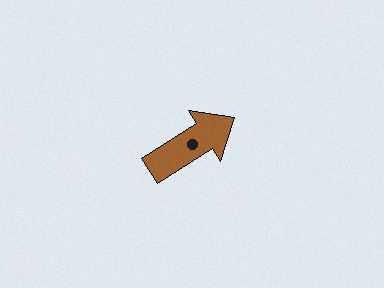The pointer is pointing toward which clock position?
Roughly 2 o'clock.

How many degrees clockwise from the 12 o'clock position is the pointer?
Approximately 58 degrees.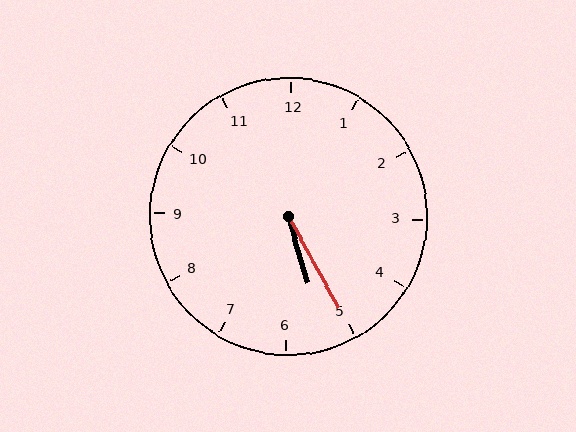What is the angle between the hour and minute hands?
Approximately 12 degrees.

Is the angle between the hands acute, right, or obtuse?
It is acute.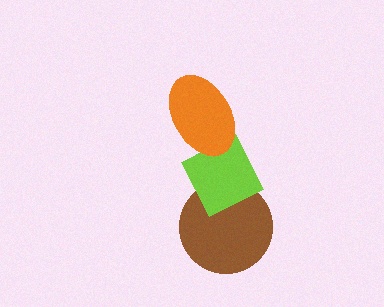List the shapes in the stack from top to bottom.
From top to bottom: the orange ellipse, the lime diamond, the brown circle.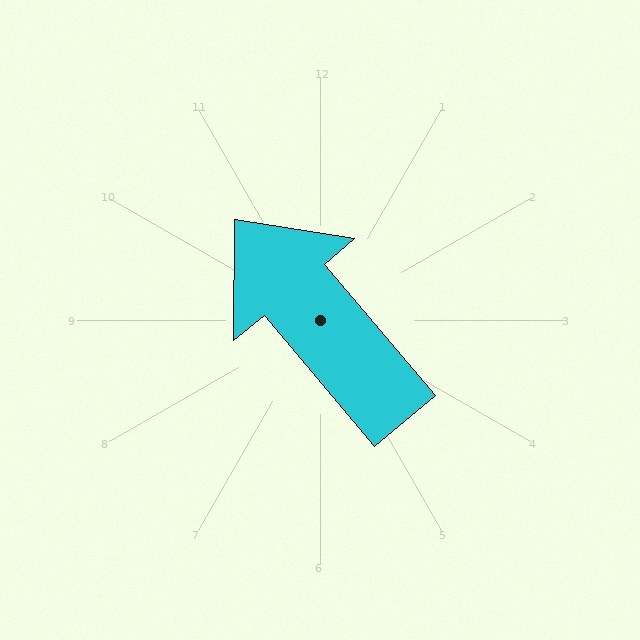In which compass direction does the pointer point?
Northwest.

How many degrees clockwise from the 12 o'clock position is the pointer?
Approximately 320 degrees.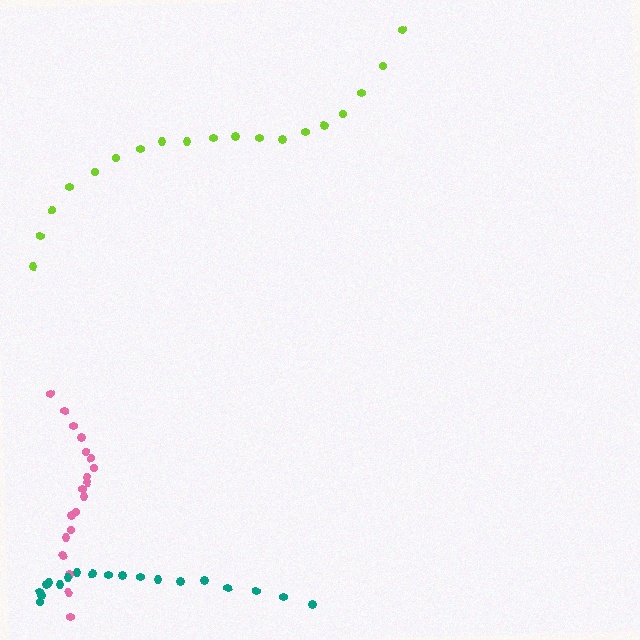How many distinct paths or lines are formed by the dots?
There are 3 distinct paths.